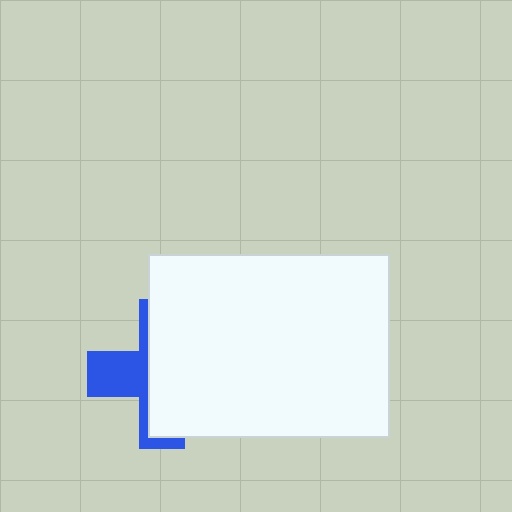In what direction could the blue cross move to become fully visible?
The blue cross could move left. That would shift it out from behind the white rectangle entirely.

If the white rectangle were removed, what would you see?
You would see the complete blue cross.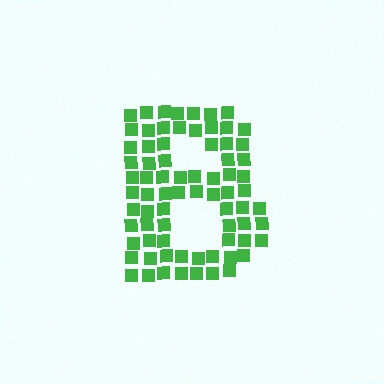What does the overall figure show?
The overall figure shows the letter B.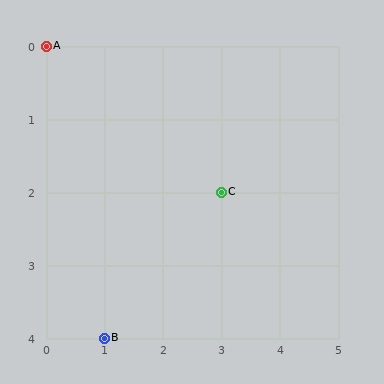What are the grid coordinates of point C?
Point C is at grid coordinates (3, 2).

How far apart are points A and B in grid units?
Points A and B are 1 column and 4 rows apart (about 4.1 grid units diagonally).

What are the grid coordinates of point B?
Point B is at grid coordinates (1, 4).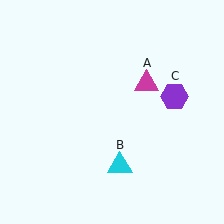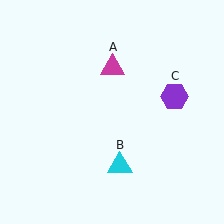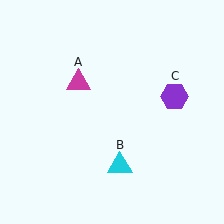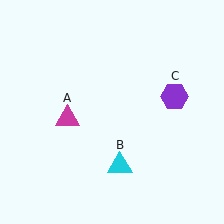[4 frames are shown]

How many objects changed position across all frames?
1 object changed position: magenta triangle (object A).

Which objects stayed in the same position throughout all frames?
Cyan triangle (object B) and purple hexagon (object C) remained stationary.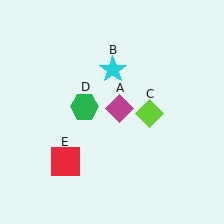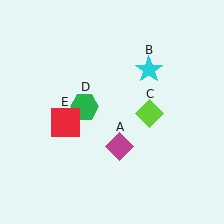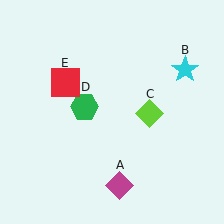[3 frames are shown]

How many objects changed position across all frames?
3 objects changed position: magenta diamond (object A), cyan star (object B), red square (object E).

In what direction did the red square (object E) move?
The red square (object E) moved up.